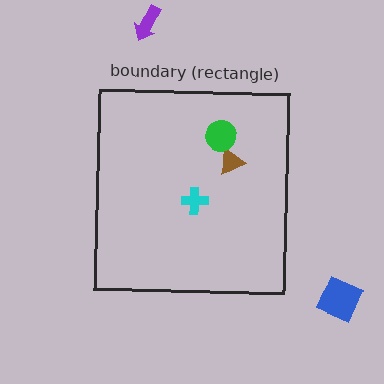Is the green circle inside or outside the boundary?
Inside.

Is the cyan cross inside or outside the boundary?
Inside.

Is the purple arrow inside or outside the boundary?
Outside.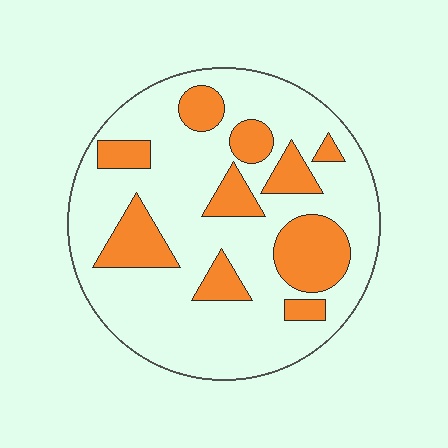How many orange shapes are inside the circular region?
10.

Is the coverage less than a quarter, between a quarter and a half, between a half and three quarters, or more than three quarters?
Between a quarter and a half.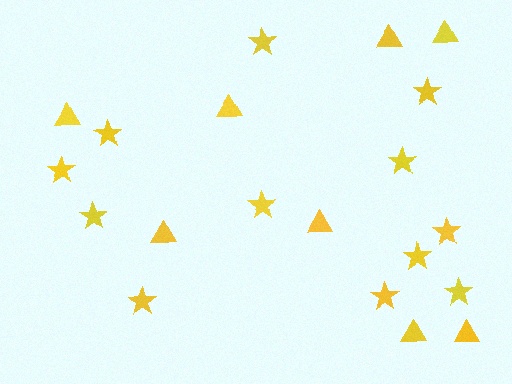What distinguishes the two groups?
There are 2 groups: one group of stars (12) and one group of triangles (8).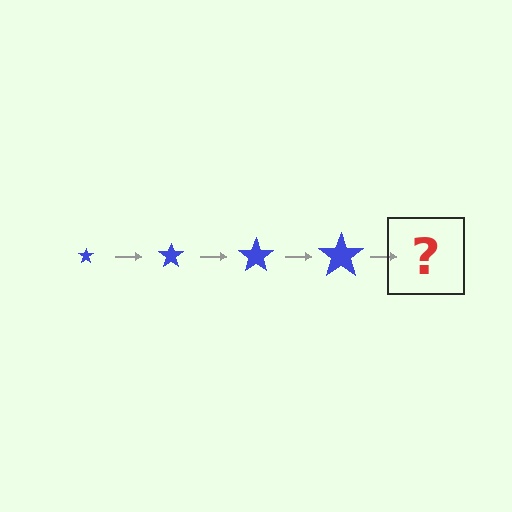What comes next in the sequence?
The next element should be a blue star, larger than the previous one.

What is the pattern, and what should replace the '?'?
The pattern is that the star gets progressively larger each step. The '?' should be a blue star, larger than the previous one.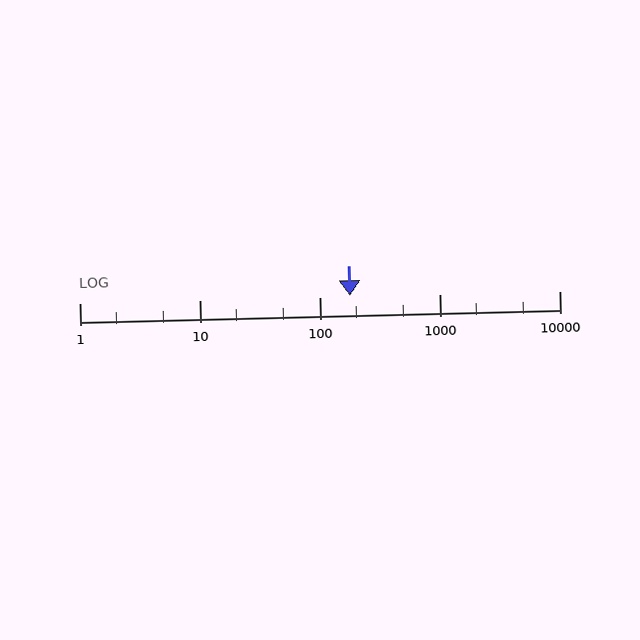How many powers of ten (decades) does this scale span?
The scale spans 4 decades, from 1 to 10000.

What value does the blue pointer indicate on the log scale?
The pointer indicates approximately 180.